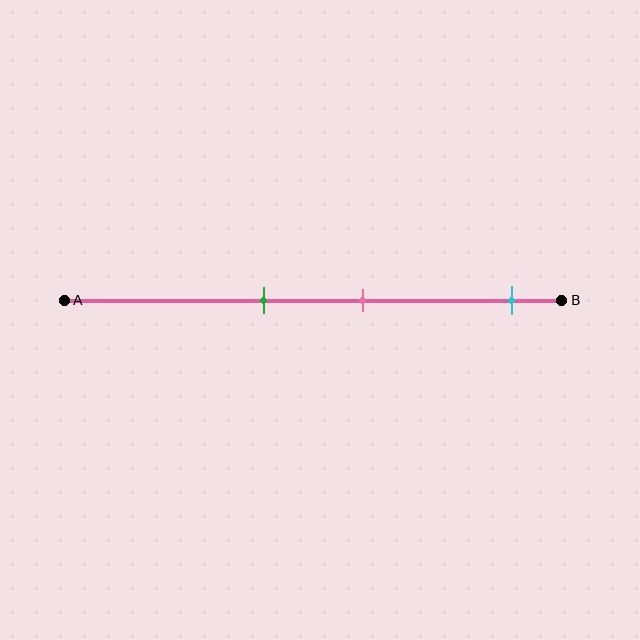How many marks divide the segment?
There are 3 marks dividing the segment.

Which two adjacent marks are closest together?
The green and pink marks are the closest adjacent pair.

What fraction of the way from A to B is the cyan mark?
The cyan mark is approximately 90% (0.9) of the way from A to B.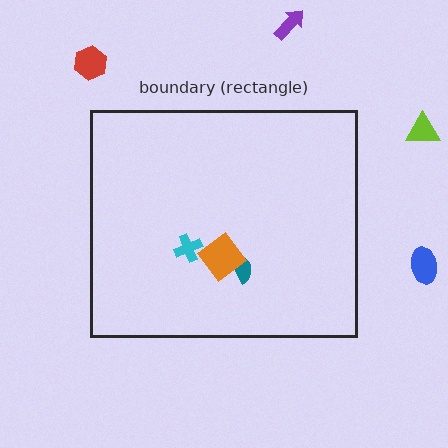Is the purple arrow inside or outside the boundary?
Outside.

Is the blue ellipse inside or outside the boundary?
Outside.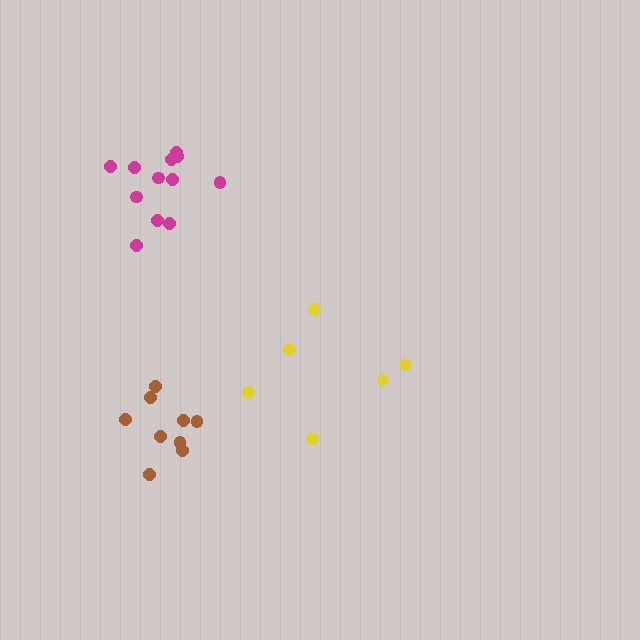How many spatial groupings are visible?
There are 3 spatial groupings.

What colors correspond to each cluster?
The clusters are colored: yellow, brown, magenta.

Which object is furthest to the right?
The yellow cluster is rightmost.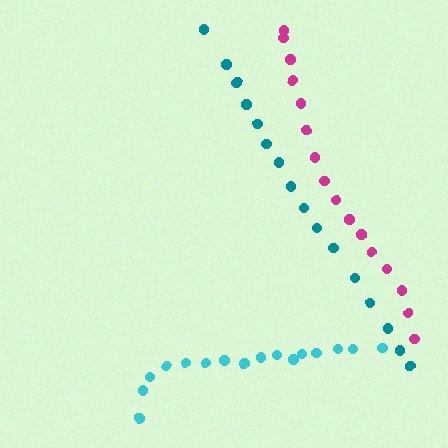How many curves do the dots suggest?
There are 3 distinct paths.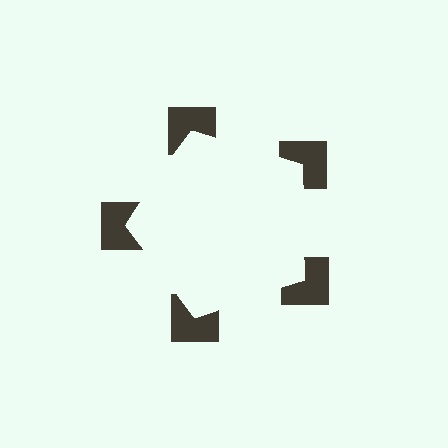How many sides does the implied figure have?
5 sides.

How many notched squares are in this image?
There are 5 — one at each vertex of the illusory pentagon.